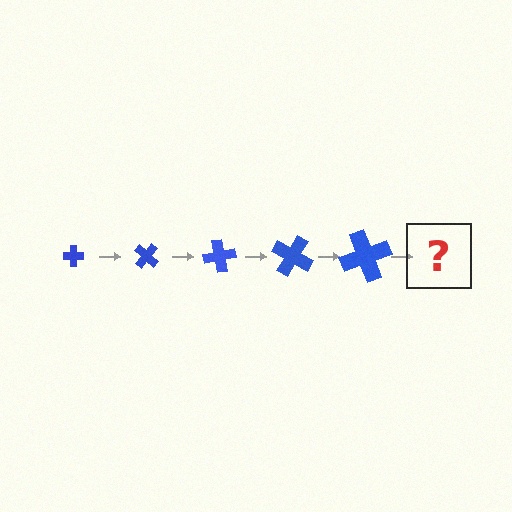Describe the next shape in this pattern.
It should be a cross, larger than the previous one and rotated 200 degrees from the start.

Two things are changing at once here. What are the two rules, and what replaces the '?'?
The two rules are that the cross grows larger each step and it rotates 40 degrees each step. The '?' should be a cross, larger than the previous one and rotated 200 degrees from the start.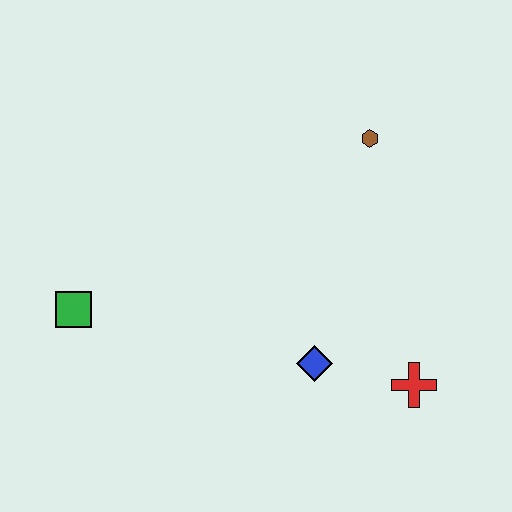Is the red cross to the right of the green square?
Yes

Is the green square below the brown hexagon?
Yes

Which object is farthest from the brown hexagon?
The green square is farthest from the brown hexagon.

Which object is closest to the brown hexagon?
The blue diamond is closest to the brown hexagon.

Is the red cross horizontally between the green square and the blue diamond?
No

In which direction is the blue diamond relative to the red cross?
The blue diamond is to the left of the red cross.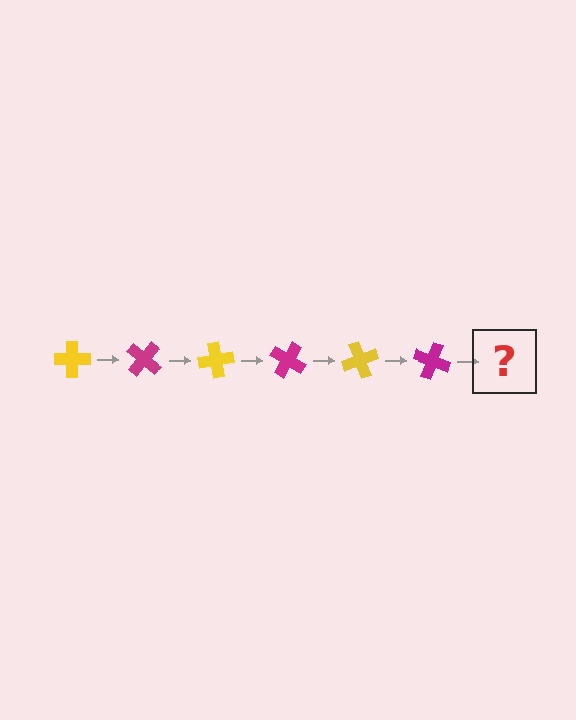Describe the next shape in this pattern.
It should be a yellow cross, rotated 240 degrees from the start.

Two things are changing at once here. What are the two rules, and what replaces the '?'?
The two rules are that it rotates 40 degrees each step and the color cycles through yellow and magenta. The '?' should be a yellow cross, rotated 240 degrees from the start.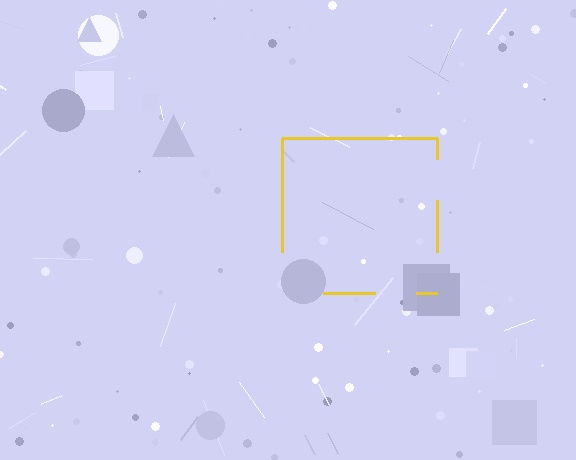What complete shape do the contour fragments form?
The contour fragments form a square.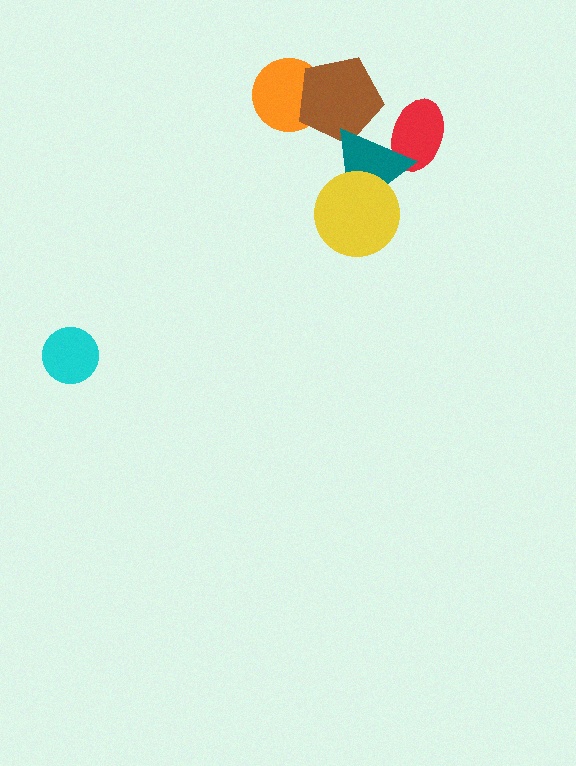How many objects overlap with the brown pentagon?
2 objects overlap with the brown pentagon.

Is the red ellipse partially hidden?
Yes, it is partially covered by another shape.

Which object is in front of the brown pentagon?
The teal triangle is in front of the brown pentagon.